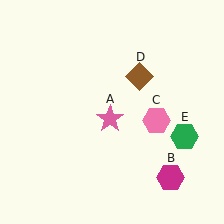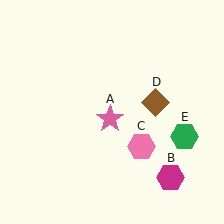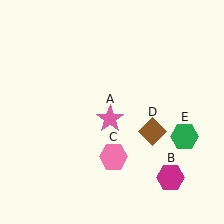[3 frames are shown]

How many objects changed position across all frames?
2 objects changed position: pink hexagon (object C), brown diamond (object D).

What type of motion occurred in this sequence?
The pink hexagon (object C), brown diamond (object D) rotated clockwise around the center of the scene.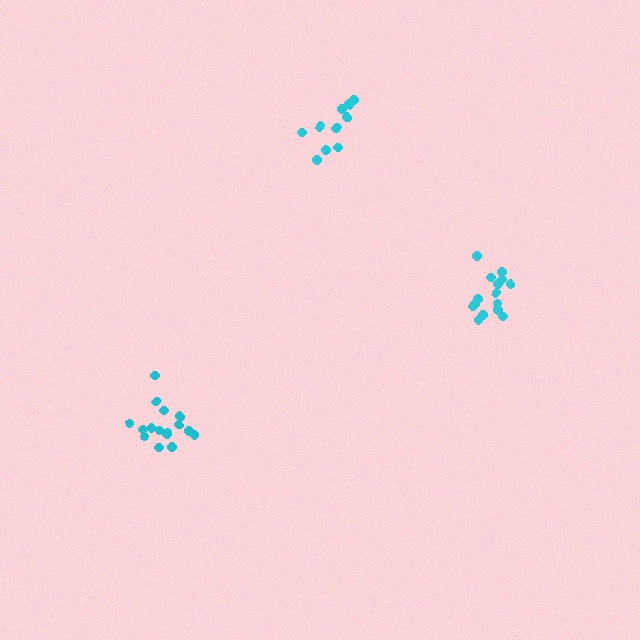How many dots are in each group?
Group 1: 12 dots, Group 2: 15 dots, Group 3: 16 dots (43 total).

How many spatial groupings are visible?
There are 3 spatial groupings.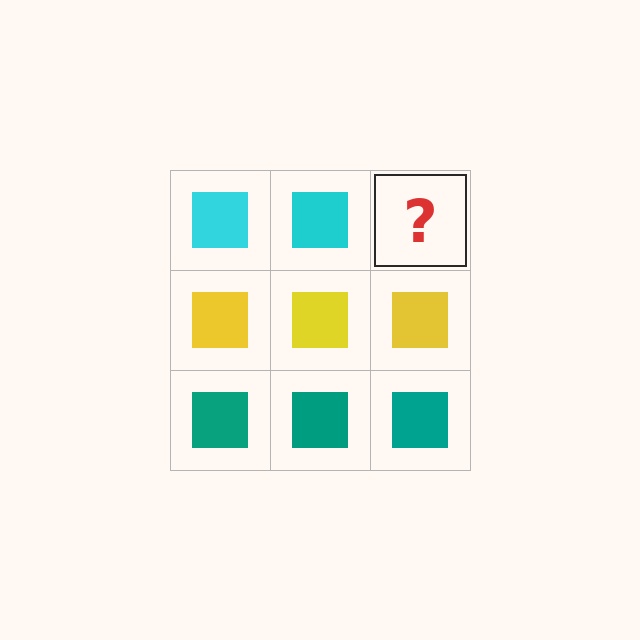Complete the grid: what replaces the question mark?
The question mark should be replaced with a cyan square.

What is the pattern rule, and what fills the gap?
The rule is that each row has a consistent color. The gap should be filled with a cyan square.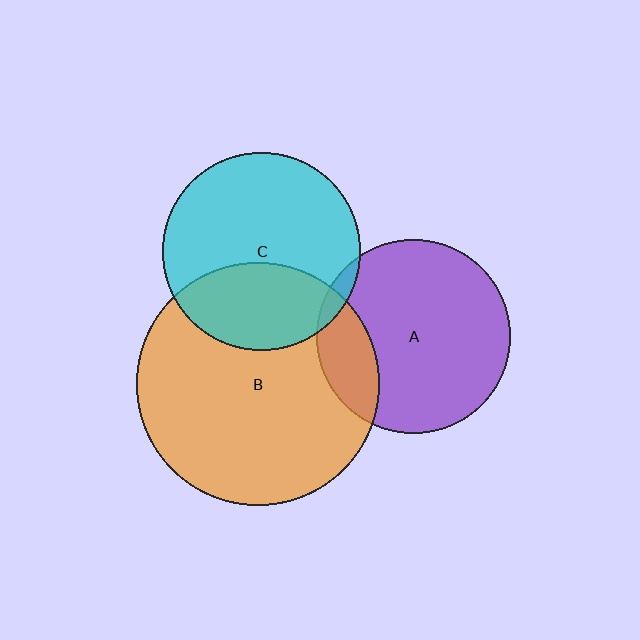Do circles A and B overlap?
Yes.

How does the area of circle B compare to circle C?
Approximately 1.5 times.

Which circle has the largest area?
Circle B (orange).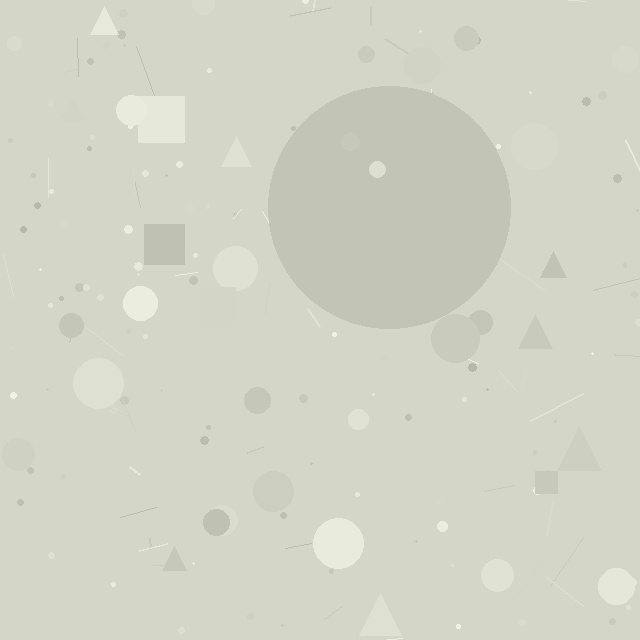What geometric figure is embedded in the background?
A circle is embedded in the background.